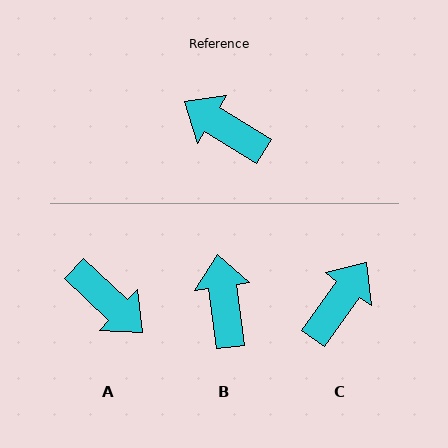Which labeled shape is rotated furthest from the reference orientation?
A, about 169 degrees away.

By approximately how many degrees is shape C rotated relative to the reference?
Approximately 93 degrees clockwise.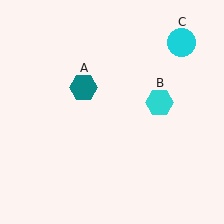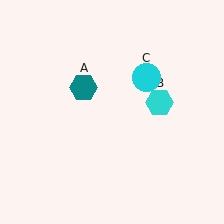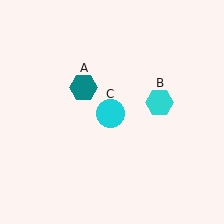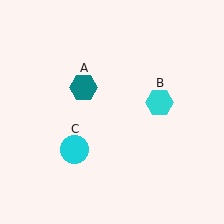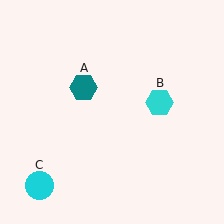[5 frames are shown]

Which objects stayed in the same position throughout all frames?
Teal hexagon (object A) and cyan hexagon (object B) remained stationary.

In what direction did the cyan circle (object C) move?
The cyan circle (object C) moved down and to the left.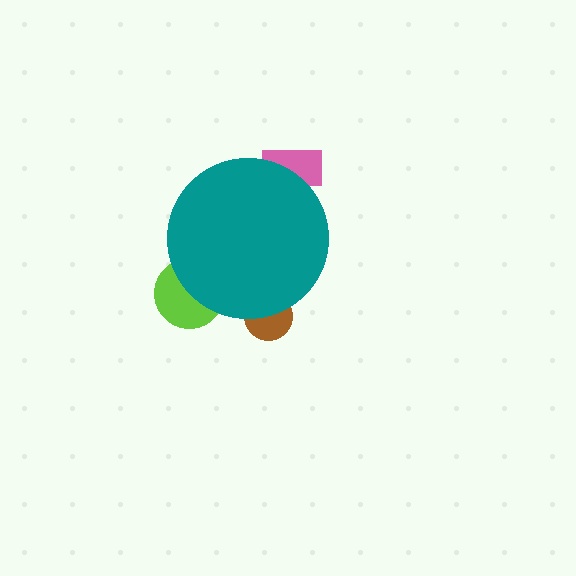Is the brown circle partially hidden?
Yes, the brown circle is partially hidden behind the teal circle.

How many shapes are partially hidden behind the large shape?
3 shapes are partially hidden.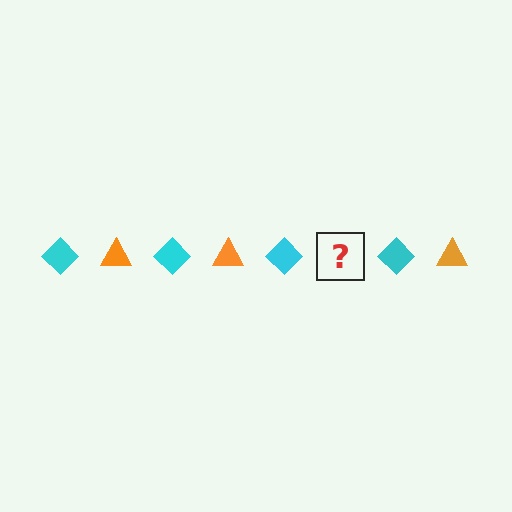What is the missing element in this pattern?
The missing element is an orange triangle.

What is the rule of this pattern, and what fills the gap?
The rule is that the pattern alternates between cyan diamond and orange triangle. The gap should be filled with an orange triangle.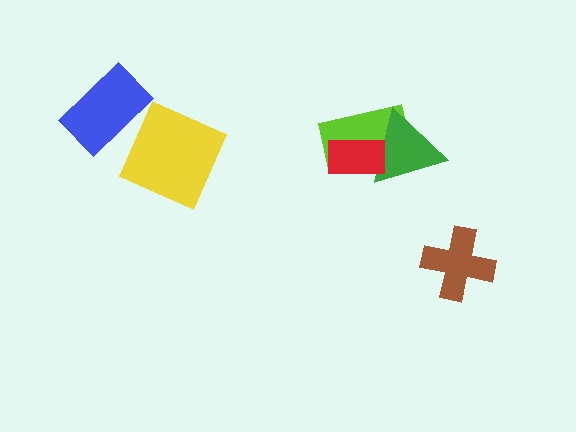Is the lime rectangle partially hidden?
Yes, it is partially covered by another shape.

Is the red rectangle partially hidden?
No, no other shape covers it.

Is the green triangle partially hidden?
Yes, it is partially covered by another shape.